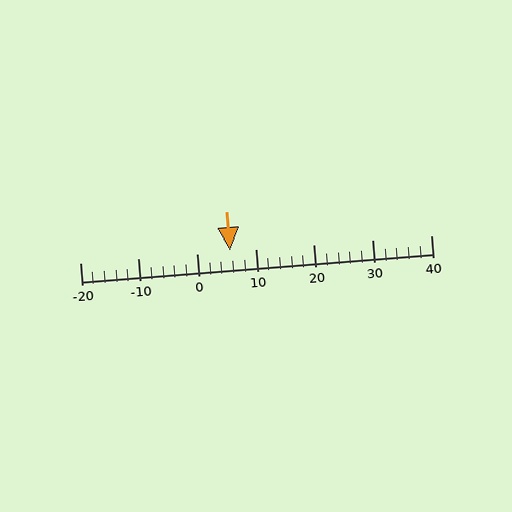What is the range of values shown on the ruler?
The ruler shows values from -20 to 40.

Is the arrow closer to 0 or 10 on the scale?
The arrow is closer to 10.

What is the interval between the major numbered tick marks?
The major tick marks are spaced 10 units apart.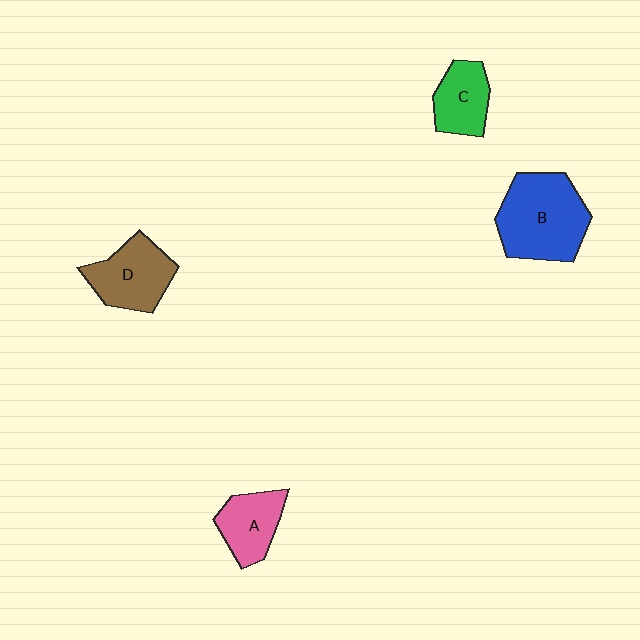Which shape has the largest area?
Shape B (blue).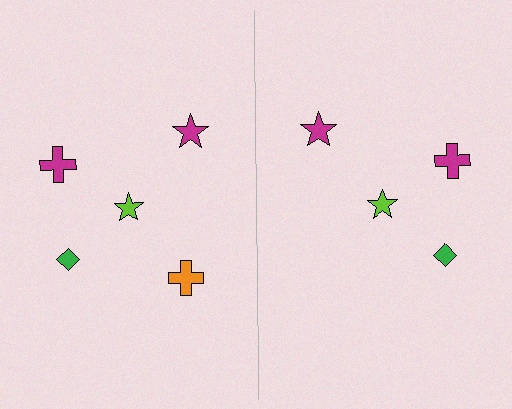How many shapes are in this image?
There are 9 shapes in this image.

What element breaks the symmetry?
A orange cross is missing from the right side.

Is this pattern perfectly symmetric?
No, the pattern is not perfectly symmetric. A orange cross is missing from the right side.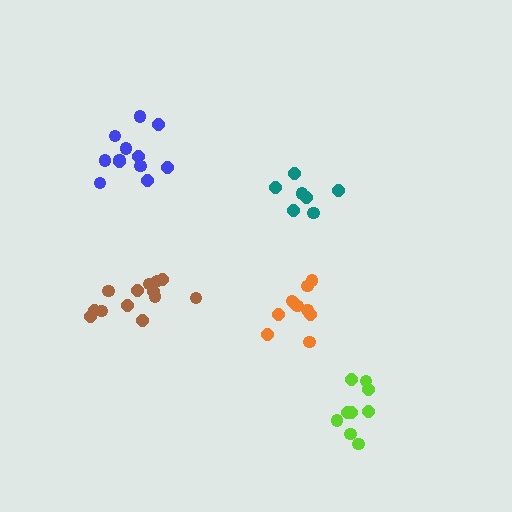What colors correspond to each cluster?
The clusters are colored: brown, blue, teal, lime, orange.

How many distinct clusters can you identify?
There are 5 distinct clusters.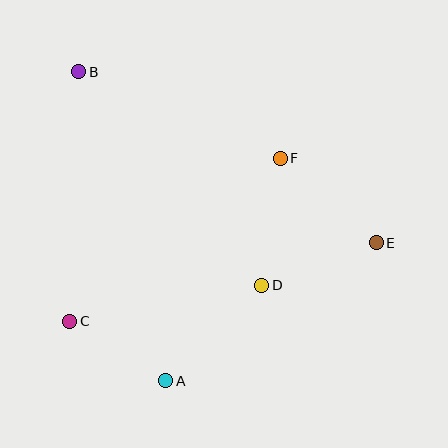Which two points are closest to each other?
Points A and C are closest to each other.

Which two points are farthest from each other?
Points B and E are farthest from each other.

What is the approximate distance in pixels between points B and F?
The distance between B and F is approximately 219 pixels.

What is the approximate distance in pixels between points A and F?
The distance between A and F is approximately 250 pixels.